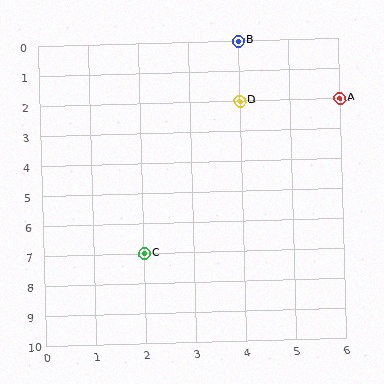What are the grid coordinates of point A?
Point A is at grid coordinates (6, 2).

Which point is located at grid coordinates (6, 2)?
Point A is at (6, 2).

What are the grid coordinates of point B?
Point B is at grid coordinates (4, 0).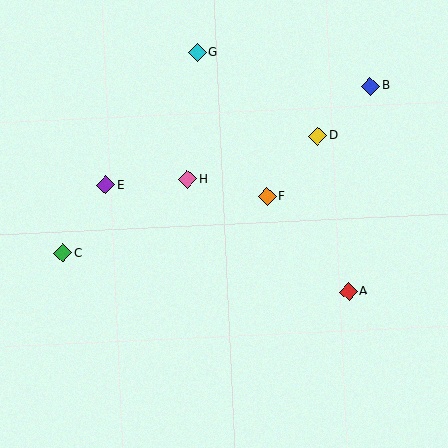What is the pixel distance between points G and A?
The distance between G and A is 283 pixels.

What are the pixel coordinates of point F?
Point F is at (267, 197).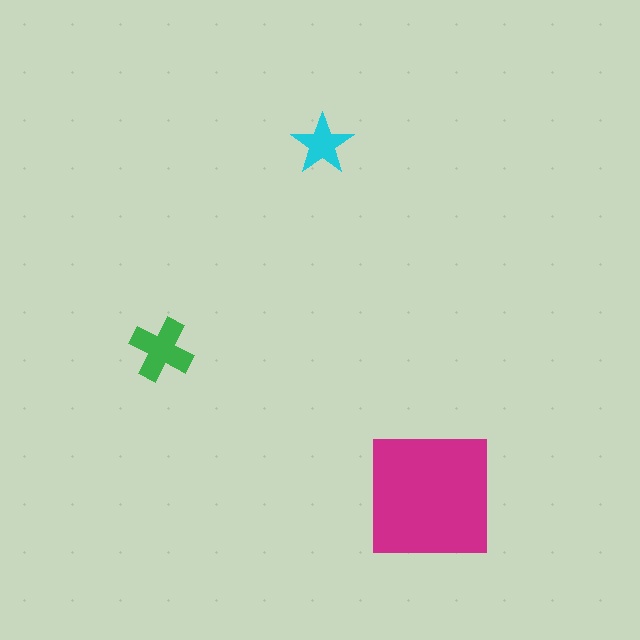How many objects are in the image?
There are 3 objects in the image.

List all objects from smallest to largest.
The cyan star, the green cross, the magenta square.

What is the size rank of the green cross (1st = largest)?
2nd.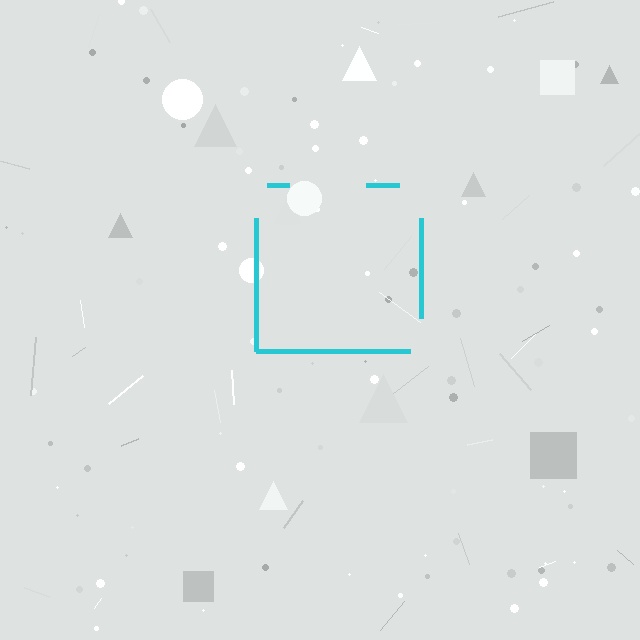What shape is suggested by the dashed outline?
The dashed outline suggests a square.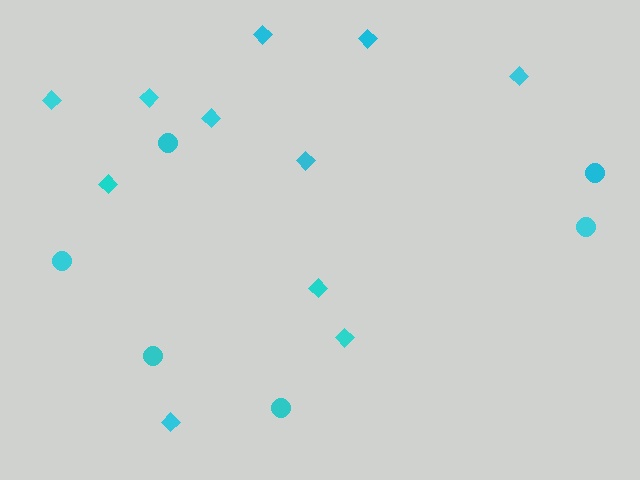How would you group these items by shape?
There are 2 groups: one group of diamonds (11) and one group of circles (6).